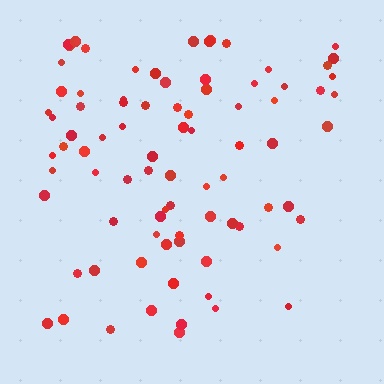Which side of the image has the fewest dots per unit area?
The bottom.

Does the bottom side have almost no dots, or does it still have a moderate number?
Still a moderate number, just noticeably fewer than the top.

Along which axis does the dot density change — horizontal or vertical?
Vertical.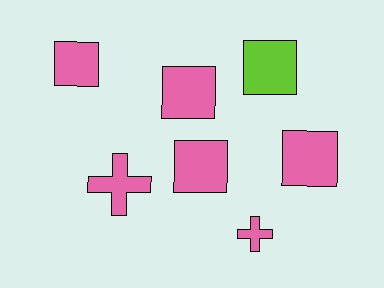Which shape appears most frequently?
Square, with 5 objects.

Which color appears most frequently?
Pink, with 6 objects.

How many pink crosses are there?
There are 2 pink crosses.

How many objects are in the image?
There are 7 objects.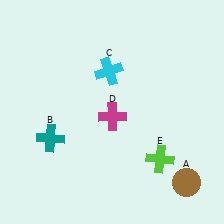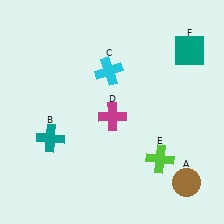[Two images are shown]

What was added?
A teal square (F) was added in Image 2.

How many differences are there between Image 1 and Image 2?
There is 1 difference between the two images.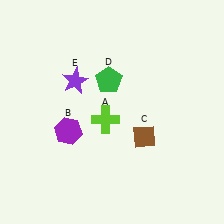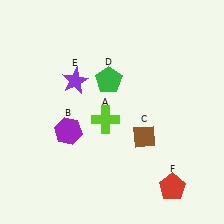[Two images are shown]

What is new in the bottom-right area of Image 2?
A red pentagon (F) was added in the bottom-right area of Image 2.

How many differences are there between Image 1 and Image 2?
There is 1 difference between the two images.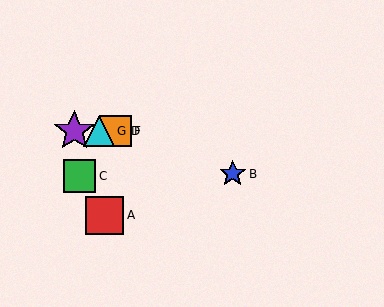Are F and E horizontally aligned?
Yes, both are at y≈131.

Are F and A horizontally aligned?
No, F is at y≈131 and A is at y≈215.